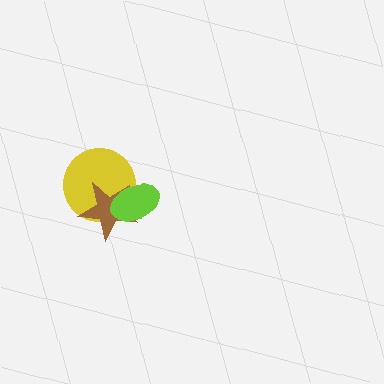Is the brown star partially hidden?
Yes, it is partially covered by another shape.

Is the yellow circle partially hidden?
Yes, it is partially covered by another shape.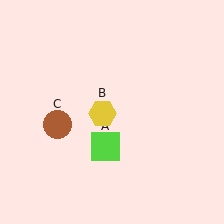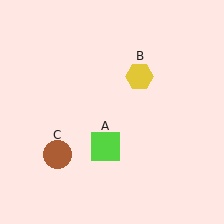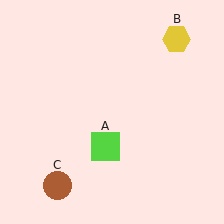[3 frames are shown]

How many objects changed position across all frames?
2 objects changed position: yellow hexagon (object B), brown circle (object C).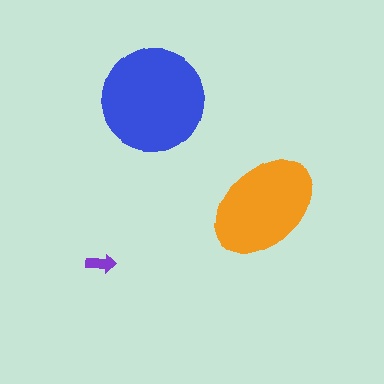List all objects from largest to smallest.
The blue circle, the orange ellipse, the purple arrow.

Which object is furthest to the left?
The purple arrow is leftmost.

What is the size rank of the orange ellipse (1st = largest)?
2nd.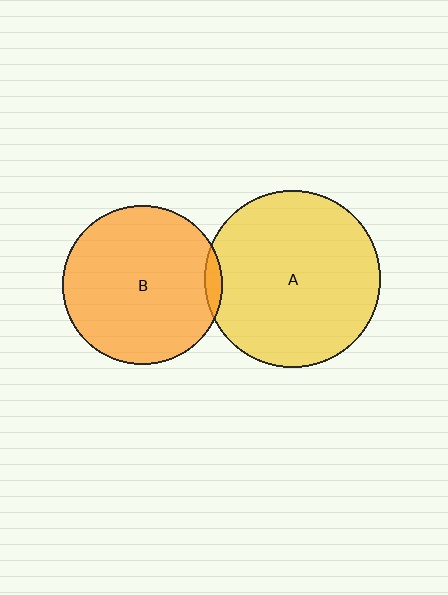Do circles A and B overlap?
Yes.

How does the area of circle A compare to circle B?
Approximately 1.2 times.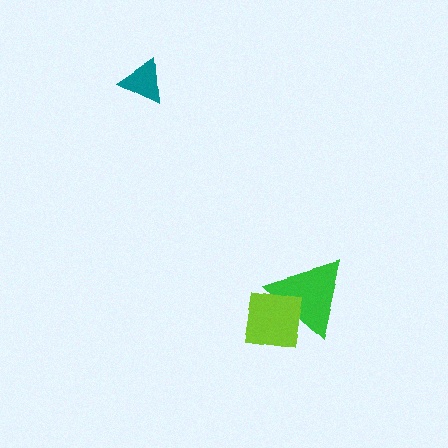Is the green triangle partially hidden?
Yes, it is partially covered by another shape.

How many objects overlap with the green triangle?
1 object overlaps with the green triangle.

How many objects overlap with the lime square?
1 object overlaps with the lime square.